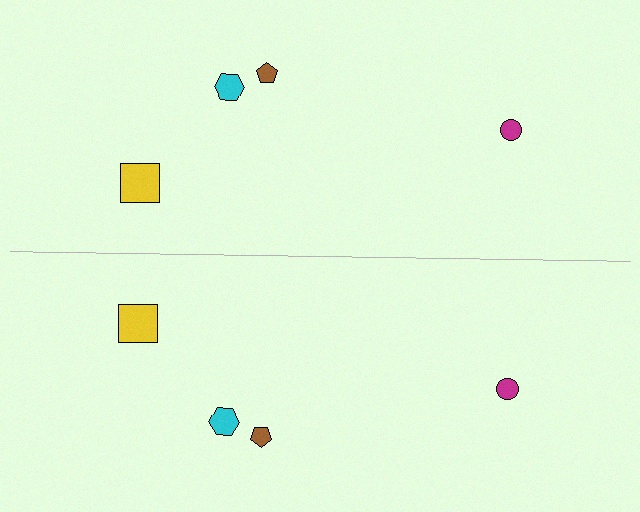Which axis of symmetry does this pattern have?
The pattern has a horizontal axis of symmetry running through the center of the image.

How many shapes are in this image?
There are 8 shapes in this image.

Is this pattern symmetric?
Yes, this pattern has bilateral (reflection) symmetry.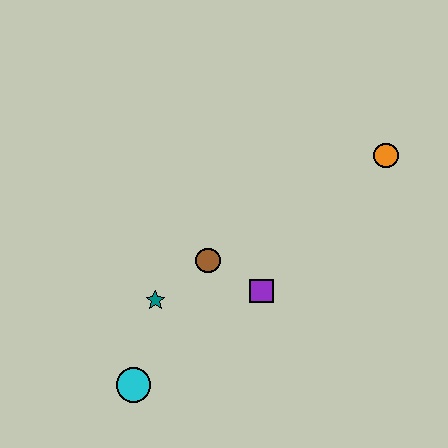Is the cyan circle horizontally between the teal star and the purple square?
No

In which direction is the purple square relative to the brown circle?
The purple square is to the right of the brown circle.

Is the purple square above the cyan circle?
Yes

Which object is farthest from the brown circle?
The orange circle is farthest from the brown circle.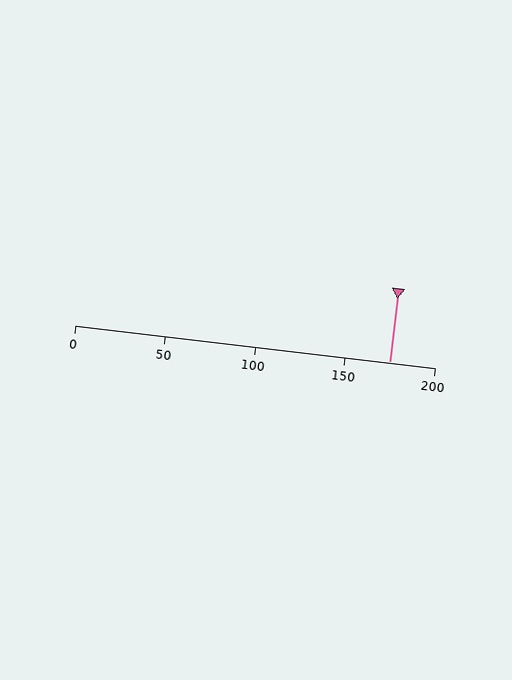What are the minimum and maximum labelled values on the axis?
The axis runs from 0 to 200.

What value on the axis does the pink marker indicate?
The marker indicates approximately 175.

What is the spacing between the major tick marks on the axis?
The major ticks are spaced 50 apart.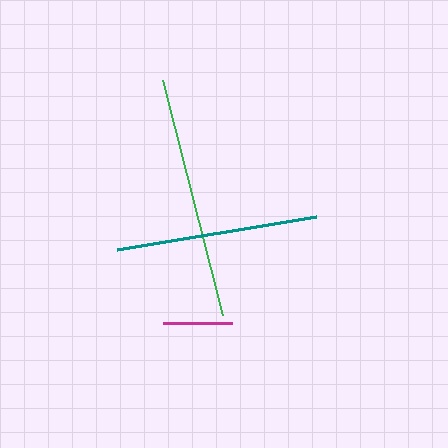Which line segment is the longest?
The green line is the longest at approximately 242 pixels.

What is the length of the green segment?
The green segment is approximately 242 pixels long.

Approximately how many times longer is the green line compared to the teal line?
The green line is approximately 1.2 times the length of the teal line.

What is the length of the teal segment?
The teal segment is approximately 201 pixels long.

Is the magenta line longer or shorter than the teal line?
The teal line is longer than the magenta line.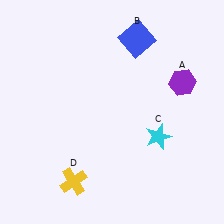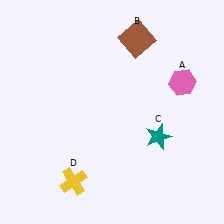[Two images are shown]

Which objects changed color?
A changed from purple to pink. B changed from blue to brown. C changed from cyan to teal.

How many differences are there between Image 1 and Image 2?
There are 3 differences between the two images.